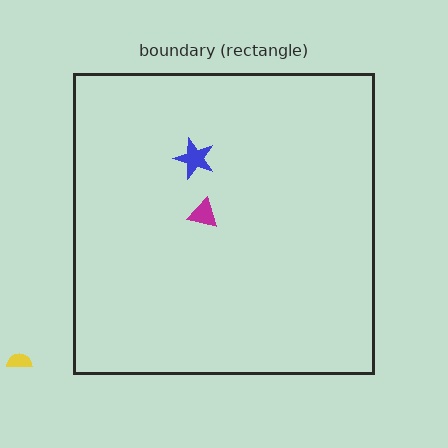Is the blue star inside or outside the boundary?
Inside.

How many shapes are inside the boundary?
2 inside, 1 outside.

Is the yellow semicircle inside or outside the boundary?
Outside.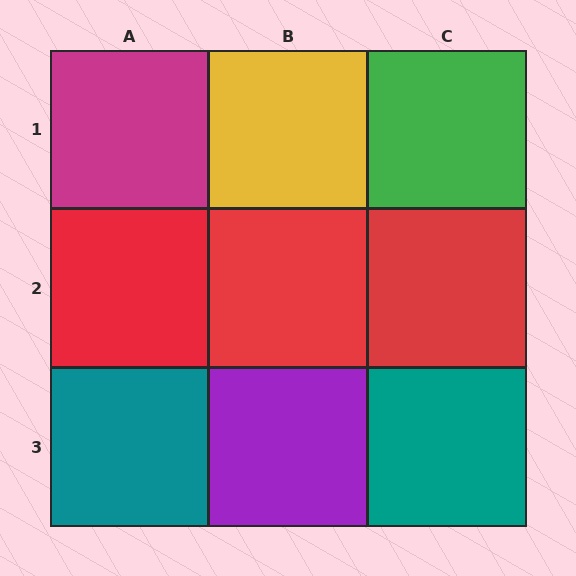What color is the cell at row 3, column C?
Teal.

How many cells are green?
1 cell is green.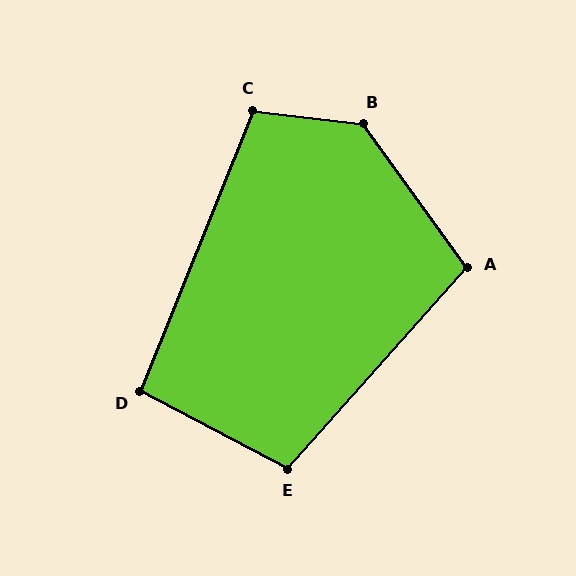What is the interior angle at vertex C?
Approximately 105 degrees (obtuse).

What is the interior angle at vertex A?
Approximately 102 degrees (obtuse).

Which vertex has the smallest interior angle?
D, at approximately 96 degrees.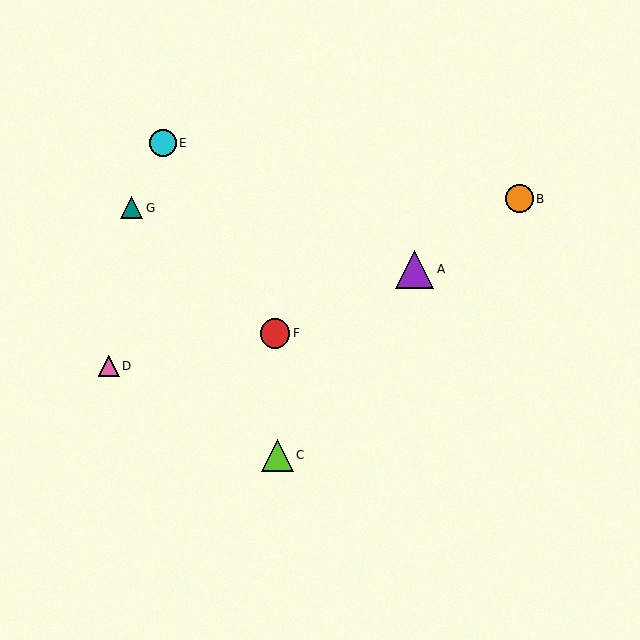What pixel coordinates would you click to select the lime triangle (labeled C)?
Click at (277, 455) to select the lime triangle C.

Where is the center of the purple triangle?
The center of the purple triangle is at (414, 270).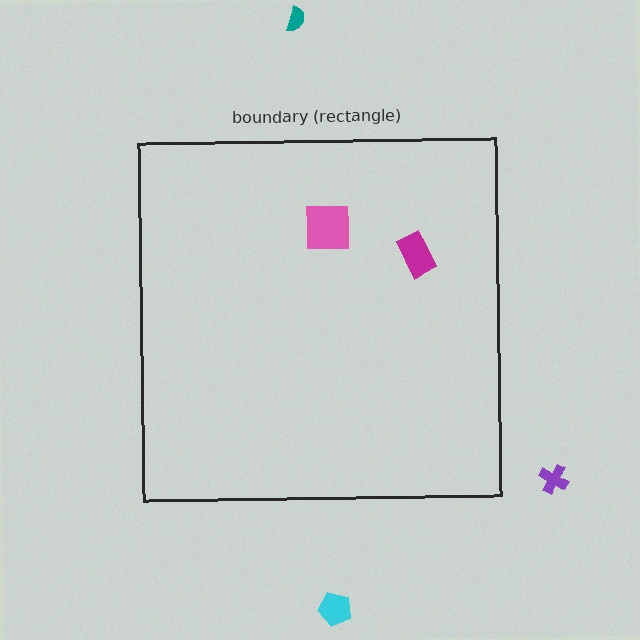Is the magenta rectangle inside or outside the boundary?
Inside.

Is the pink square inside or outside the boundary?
Inside.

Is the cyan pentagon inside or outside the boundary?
Outside.